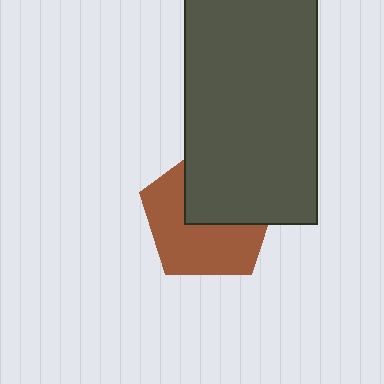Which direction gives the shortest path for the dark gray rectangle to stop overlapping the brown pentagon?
Moving toward the upper-right gives the shortest separation.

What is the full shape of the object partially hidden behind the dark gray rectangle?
The partially hidden object is a brown pentagon.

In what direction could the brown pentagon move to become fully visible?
The brown pentagon could move toward the lower-left. That would shift it out from behind the dark gray rectangle entirely.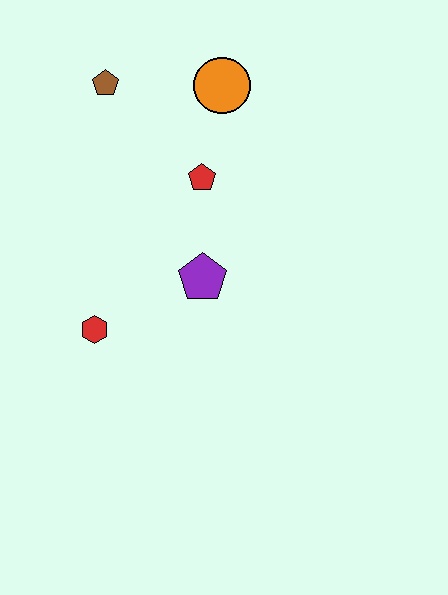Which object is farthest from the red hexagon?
The orange circle is farthest from the red hexagon.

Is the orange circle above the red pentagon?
Yes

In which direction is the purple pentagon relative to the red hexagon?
The purple pentagon is to the right of the red hexagon.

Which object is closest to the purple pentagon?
The red pentagon is closest to the purple pentagon.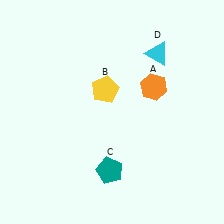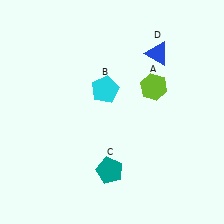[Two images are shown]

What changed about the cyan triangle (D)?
In Image 1, D is cyan. In Image 2, it changed to blue.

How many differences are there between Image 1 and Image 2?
There are 3 differences between the two images.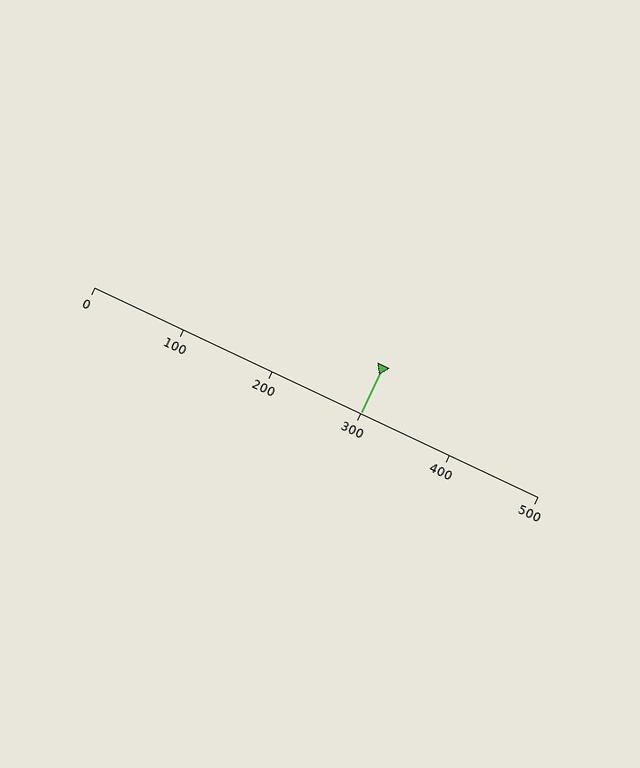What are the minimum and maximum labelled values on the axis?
The axis runs from 0 to 500.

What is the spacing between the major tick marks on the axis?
The major ticks are spaced 100 apart.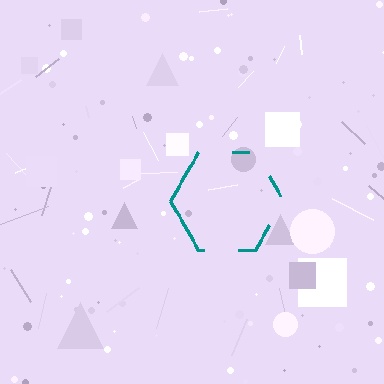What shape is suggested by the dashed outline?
The dashed outline suggests a hexagon.